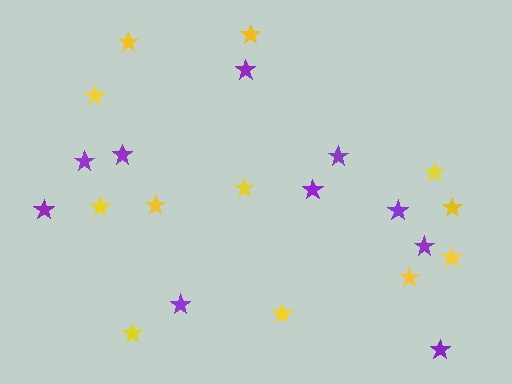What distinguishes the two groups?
There are 2 groups: one group of yellow stars (12) and one group of purple stars (10).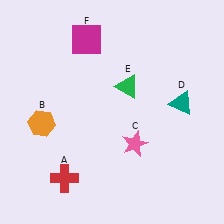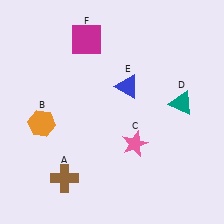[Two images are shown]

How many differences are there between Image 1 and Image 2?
There are 2 differences between the two images.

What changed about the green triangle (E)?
In Image 1, E is green. In Image 2, it changed to blue.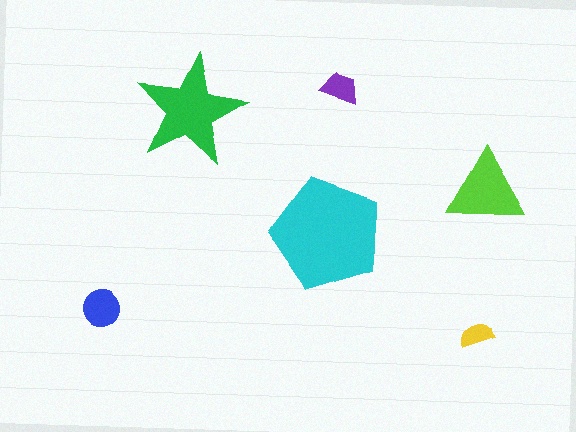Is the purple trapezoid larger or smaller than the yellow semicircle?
Larger.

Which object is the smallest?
The yellow semicircle.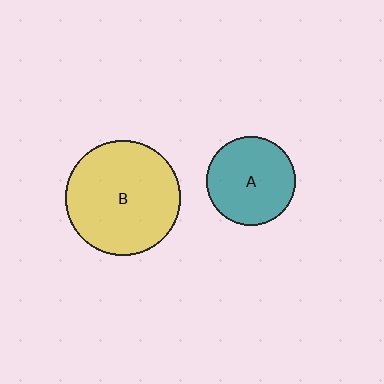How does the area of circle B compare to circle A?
Approximately 1.7 times.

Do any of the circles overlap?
No, none of the circles overlap.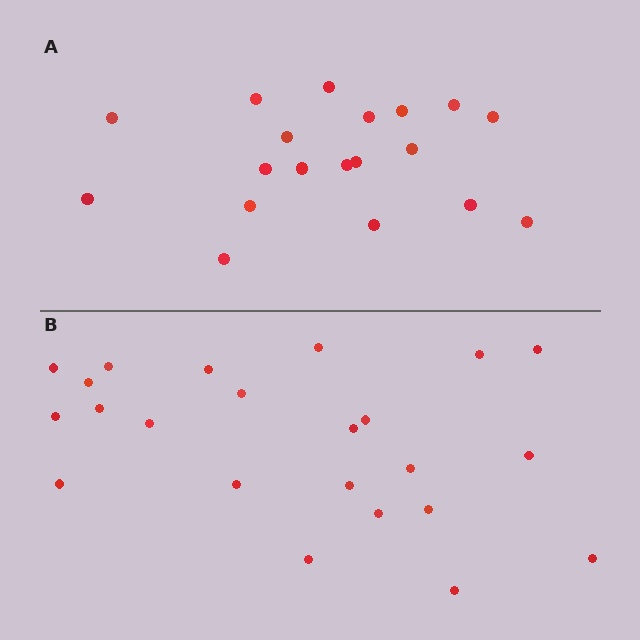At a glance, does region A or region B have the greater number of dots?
Region B (the bottom region) has more dots.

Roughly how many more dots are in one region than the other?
Region B has about 4 more dots than region A.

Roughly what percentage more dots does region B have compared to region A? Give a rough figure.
About 20% more.